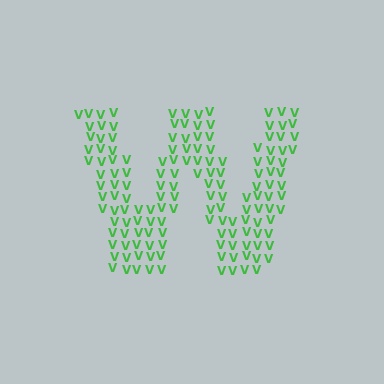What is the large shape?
The large shape is the letter W.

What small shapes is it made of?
It is made of small letter V's.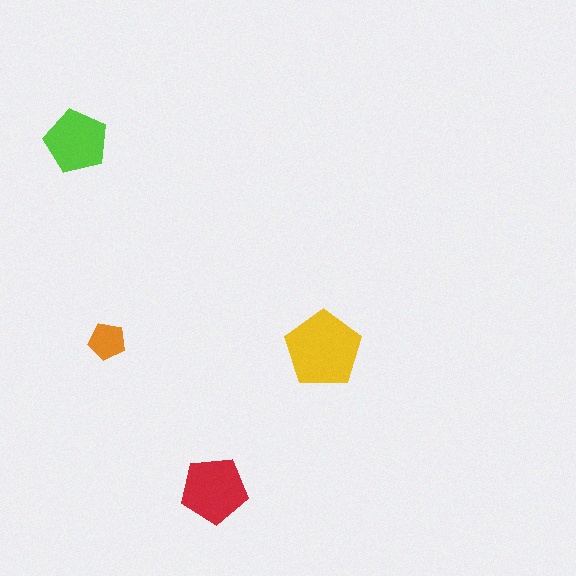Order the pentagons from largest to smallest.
the yellow one, the red one, the lime one, the orange one.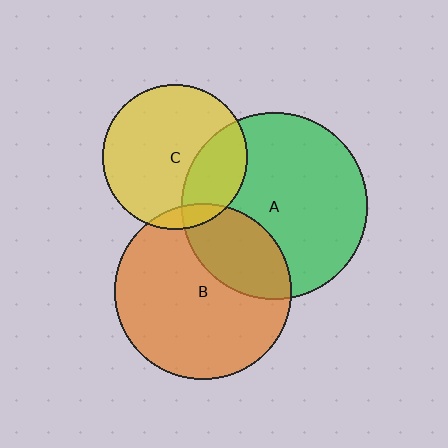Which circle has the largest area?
Circle A (green).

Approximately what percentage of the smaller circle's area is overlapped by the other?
Approximately 10%.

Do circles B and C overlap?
Yes.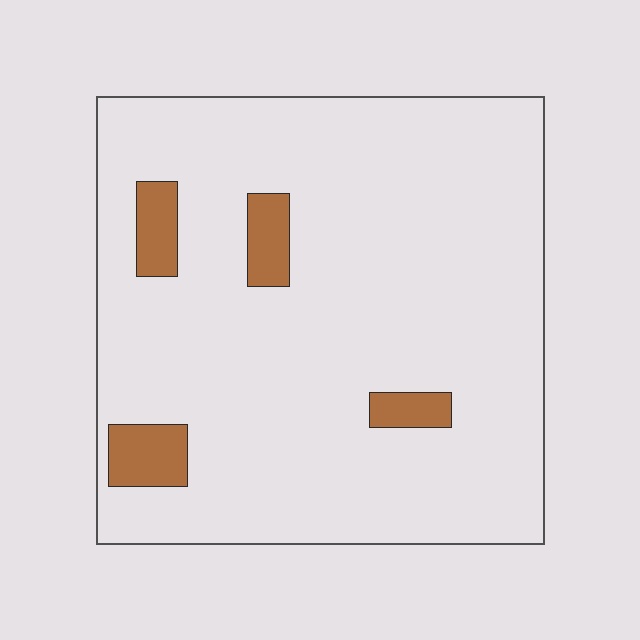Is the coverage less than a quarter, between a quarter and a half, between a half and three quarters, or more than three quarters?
Less than a quarter.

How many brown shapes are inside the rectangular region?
4.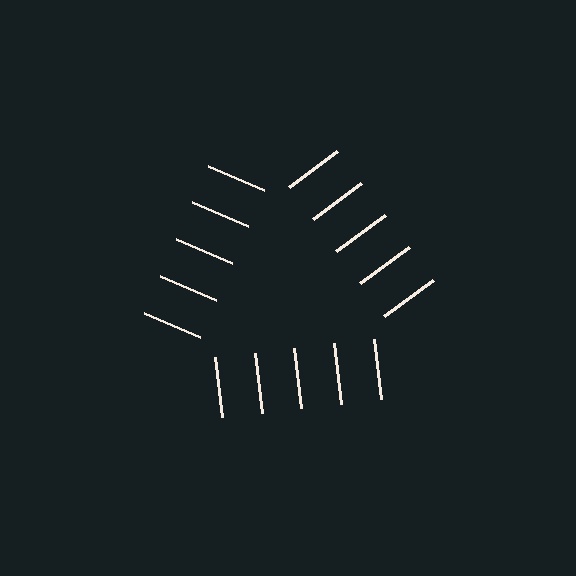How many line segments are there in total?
15 — 5 along each of the 3 edges.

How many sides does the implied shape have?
3 sides — the line-ends trace a triangle.